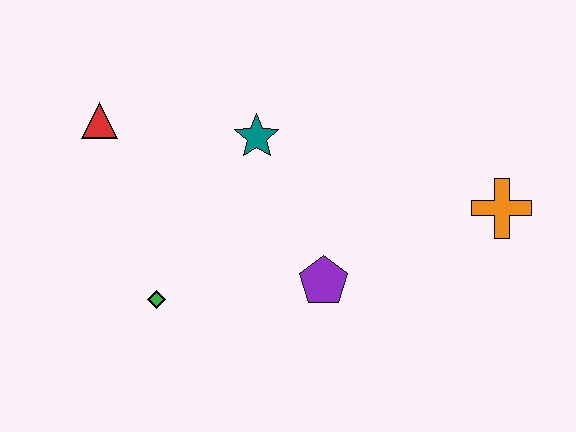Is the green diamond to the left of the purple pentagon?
Yes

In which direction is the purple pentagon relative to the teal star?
The purple pentagon is below the teal star.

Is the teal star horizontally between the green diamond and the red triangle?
No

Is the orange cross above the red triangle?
No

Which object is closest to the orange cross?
The purple pentagon is closest to the orange cross.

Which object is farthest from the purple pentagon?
The red triangle is farthest from the purple pentagon.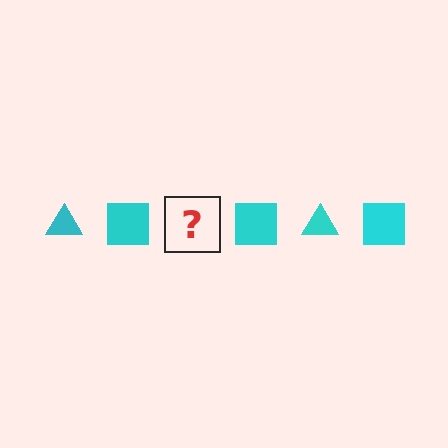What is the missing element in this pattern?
The missing element is a cyan triangle.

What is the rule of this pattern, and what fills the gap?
The rule is that the pattern cycles through triangle, square shapes in cyan. The gap should be filled with a cyan triangle.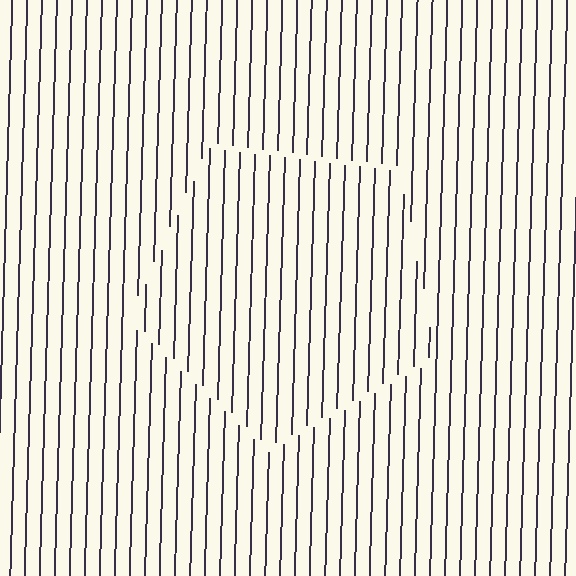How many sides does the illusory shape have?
5 sides — the line-ends trace a pentagon.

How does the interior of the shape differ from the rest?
The interior of the shape contains the same grating, shifted by half a period — the contour is defined by the phase discontinuity where line-ends from the inner and outer gratings abut.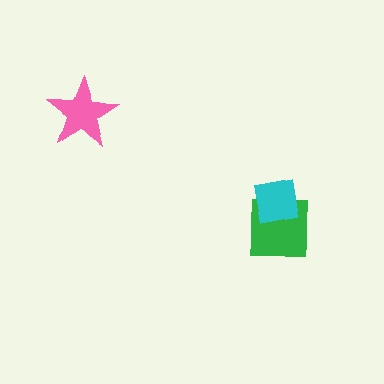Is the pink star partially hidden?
No, no other shape covers it.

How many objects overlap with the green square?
1 object overlaps with the green square.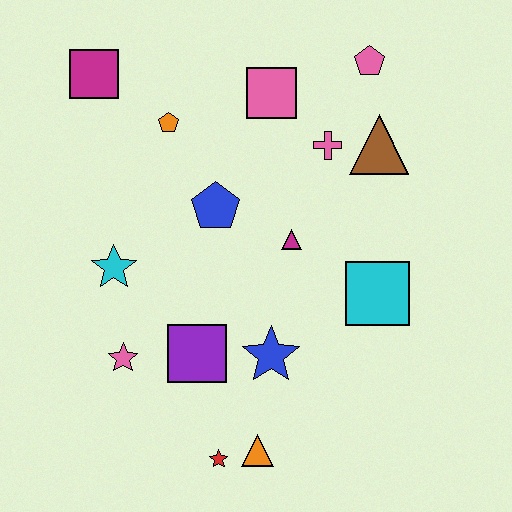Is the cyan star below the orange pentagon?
Yes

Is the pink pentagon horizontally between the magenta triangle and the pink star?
No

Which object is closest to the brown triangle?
The pink cross is closest to the brown triangle.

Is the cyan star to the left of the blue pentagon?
Yes